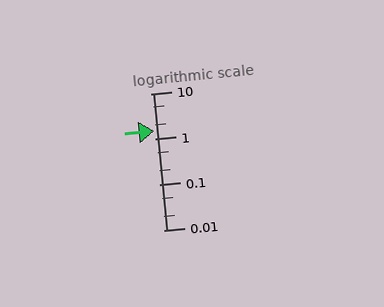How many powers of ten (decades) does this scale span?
The scale spans 3 decades, from 0.01 to 10.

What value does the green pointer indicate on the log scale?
The pointer indicates approximately 1.5.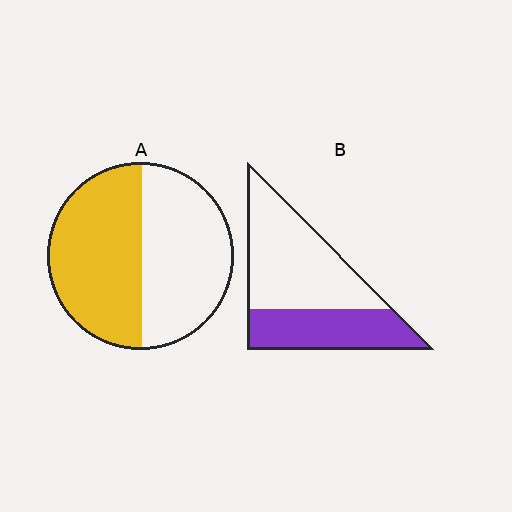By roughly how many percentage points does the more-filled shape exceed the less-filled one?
By roughly 10 percentage points (A over B).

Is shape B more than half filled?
No.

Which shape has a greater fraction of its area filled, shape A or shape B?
Shape A.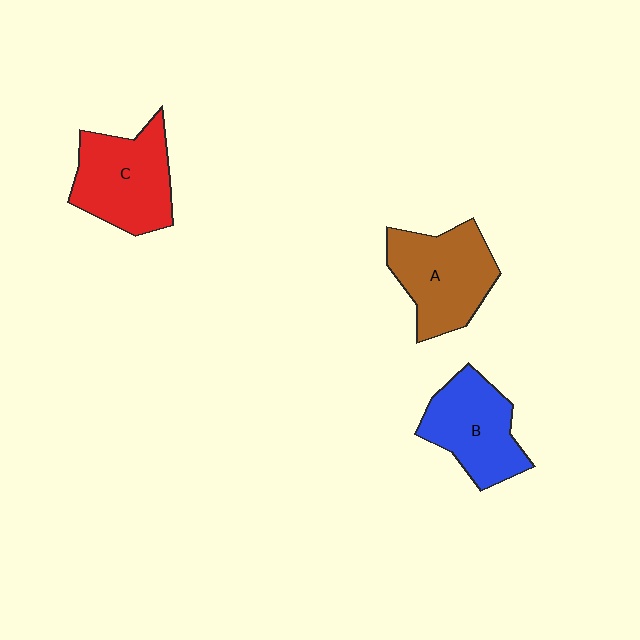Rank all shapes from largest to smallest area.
From largest to smallest: C (red), A (brown), B (blue).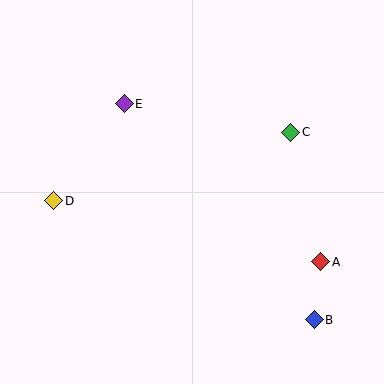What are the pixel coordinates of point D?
Point D is at (54, 201).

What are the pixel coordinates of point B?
Point B is at (314, 320).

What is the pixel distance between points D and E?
The distance between D and E is 120 pixels.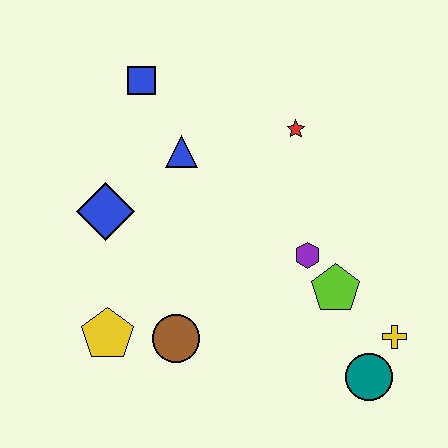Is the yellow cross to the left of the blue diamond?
No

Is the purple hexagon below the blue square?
Yes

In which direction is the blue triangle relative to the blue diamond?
The blue triangle is to the right of the blue diamond.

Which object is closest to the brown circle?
The yellow pentagon is closest to the brown circle.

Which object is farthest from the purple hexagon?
The blue square is farthest from the purple hexagon.